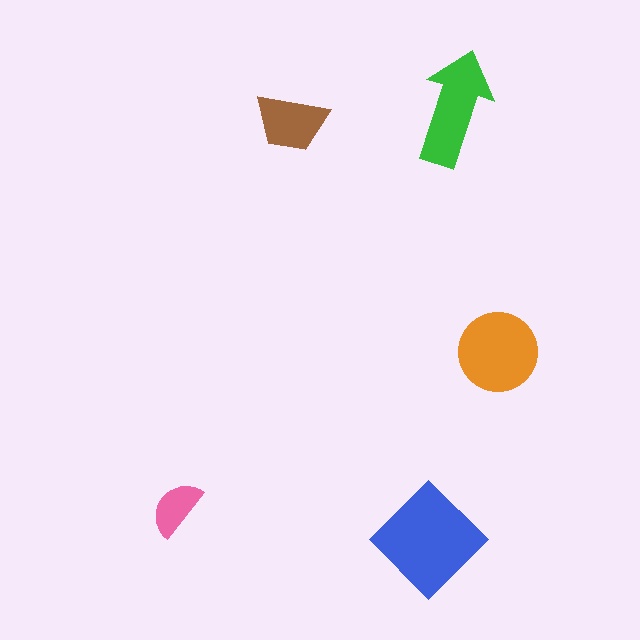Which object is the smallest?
The pink semicircle.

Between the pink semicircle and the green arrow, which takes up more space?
The green arrow.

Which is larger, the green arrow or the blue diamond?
The blue diamond.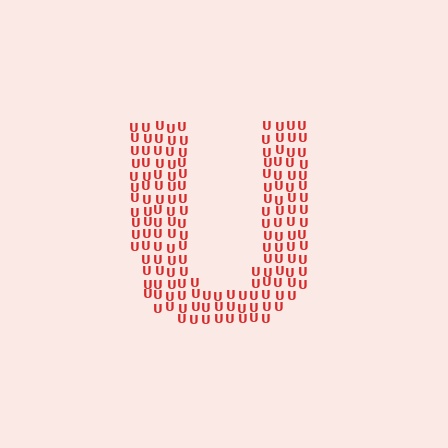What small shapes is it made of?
It is made of small letter U's.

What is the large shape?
The large shape is the letter U.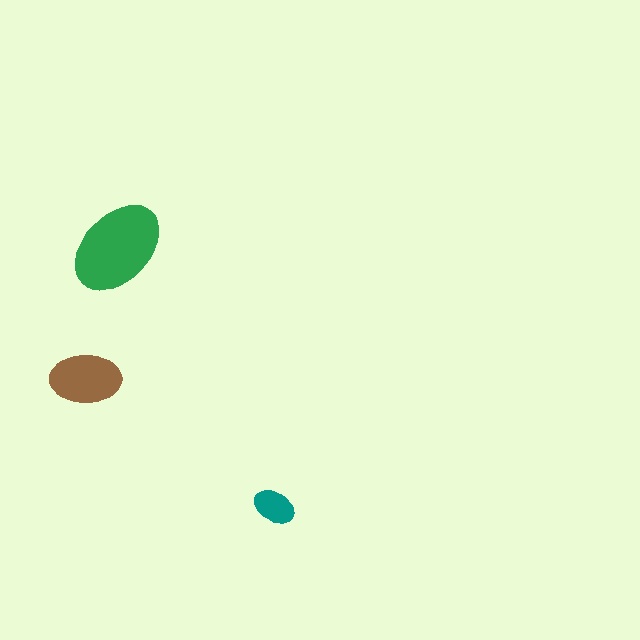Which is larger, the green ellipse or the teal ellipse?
The green one.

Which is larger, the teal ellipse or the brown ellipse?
The brown one.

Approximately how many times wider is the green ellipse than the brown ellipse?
About 1.5 times wider.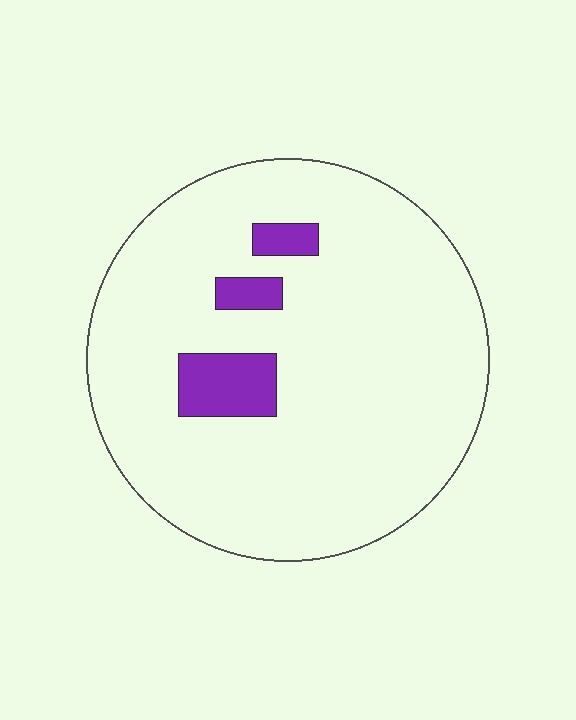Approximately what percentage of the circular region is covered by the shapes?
Approximately 10%.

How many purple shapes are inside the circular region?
3.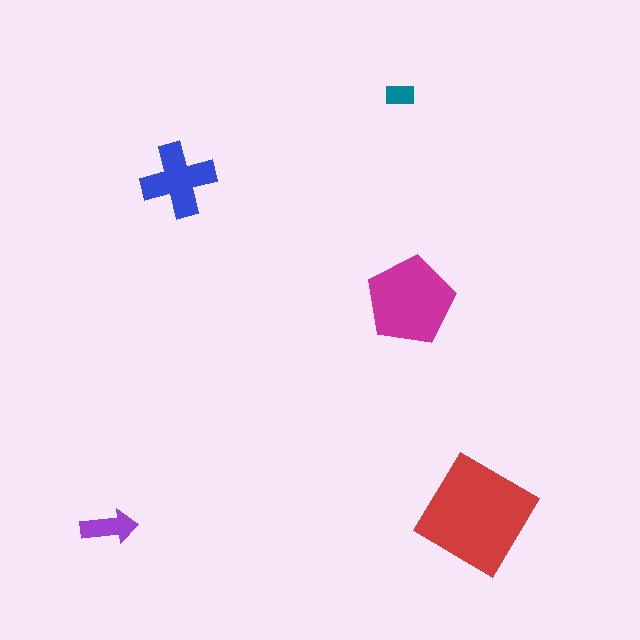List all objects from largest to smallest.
The red diamond, the magenta pentagon, the blue cross, the purple arrow, the teal rectangle.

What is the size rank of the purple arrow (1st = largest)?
4th.